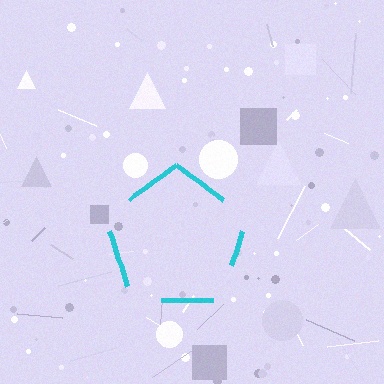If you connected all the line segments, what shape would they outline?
They would outline a pentagon.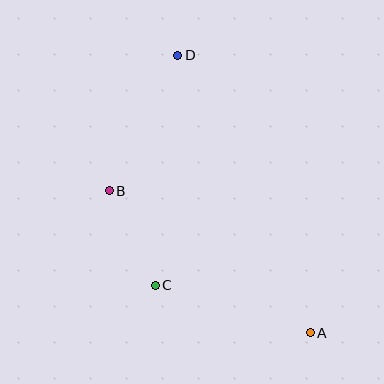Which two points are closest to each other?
Points B and C are closest to each other.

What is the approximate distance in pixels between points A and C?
The distance between A and C is approximately 162 pixels.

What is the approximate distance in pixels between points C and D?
The distance between C and D is approximately 231 pixels.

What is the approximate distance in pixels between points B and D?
The distance between B and D is approximately 152 pixels.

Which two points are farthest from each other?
Points A and D are farthest from each other.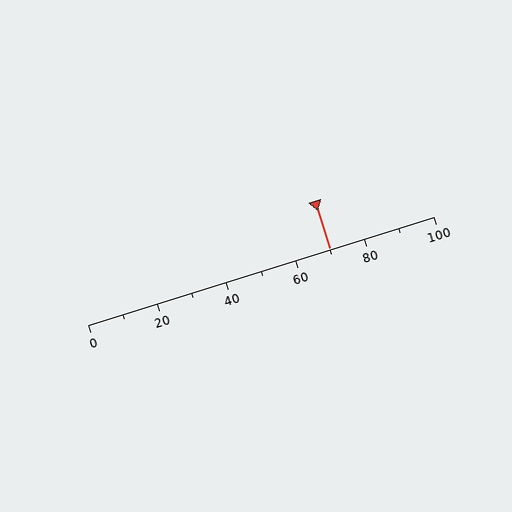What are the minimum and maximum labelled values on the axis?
The axis runs from 0 to 100.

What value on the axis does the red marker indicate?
The marker indicates approximately 70.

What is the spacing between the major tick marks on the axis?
The major ticks are spaced 20 apart.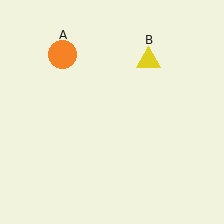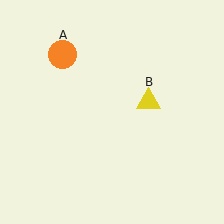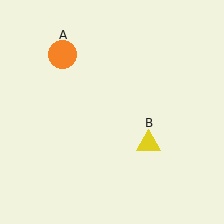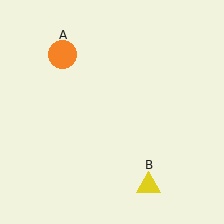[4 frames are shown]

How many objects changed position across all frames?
1 object changed position: yellow triangle (object B).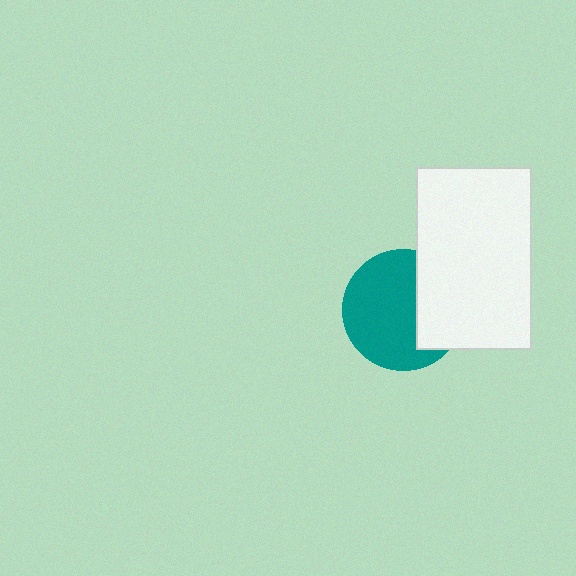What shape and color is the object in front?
The object in front is a white rectangle.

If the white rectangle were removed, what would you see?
You would see the complete teal circle.